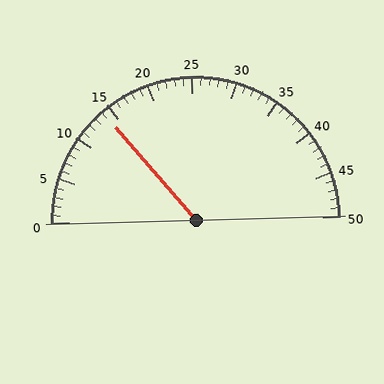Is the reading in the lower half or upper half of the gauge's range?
The reading is in the lower half of the range (0 to 50).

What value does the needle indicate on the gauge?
The needle indicates approximately 14.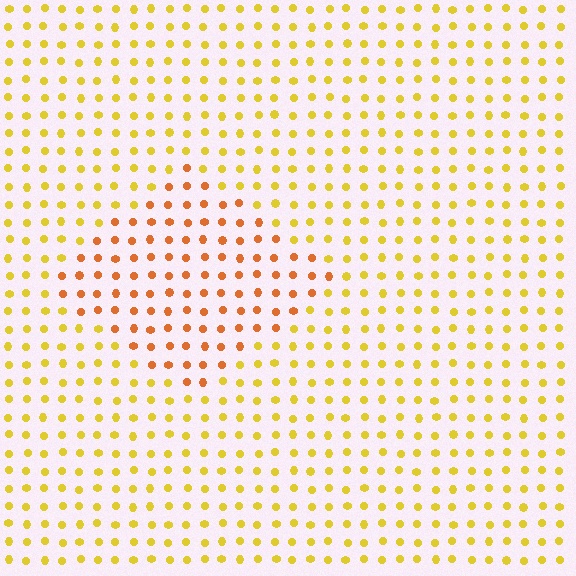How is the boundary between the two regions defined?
The boundary is defined purely by a slight shift in hue (about 32 degrees). Spacing, size, and orientation are identical on both sides.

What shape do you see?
I see a diamond.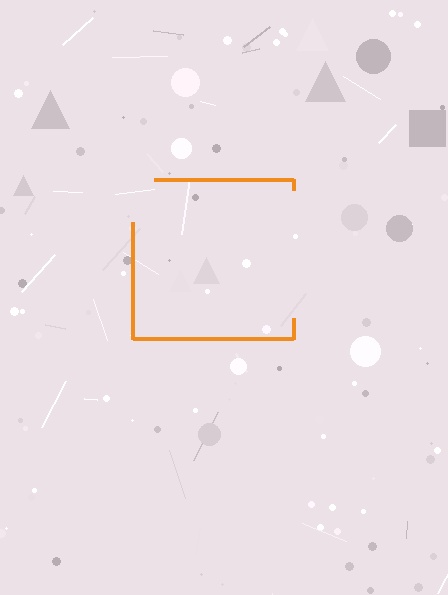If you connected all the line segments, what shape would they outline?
They would outline a square.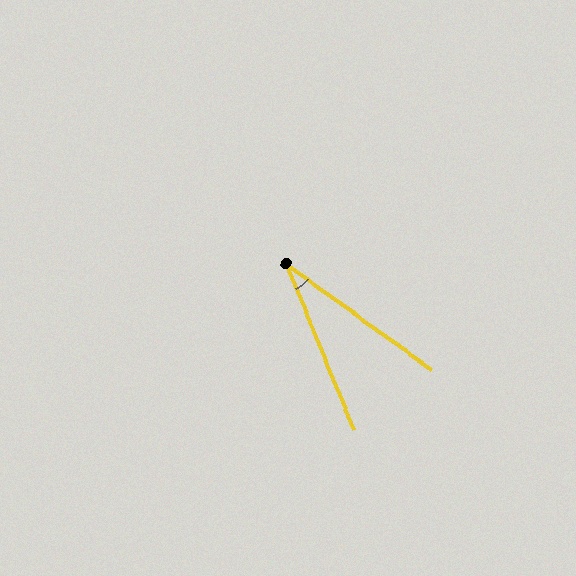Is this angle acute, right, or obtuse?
It is acute.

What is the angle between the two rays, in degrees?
Approximately 32 degrees.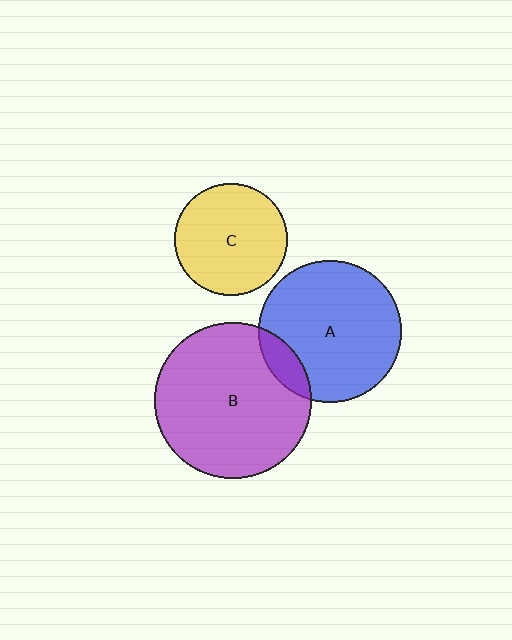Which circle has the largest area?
Circle B (purple).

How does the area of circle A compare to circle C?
Approximately 1.6 times.